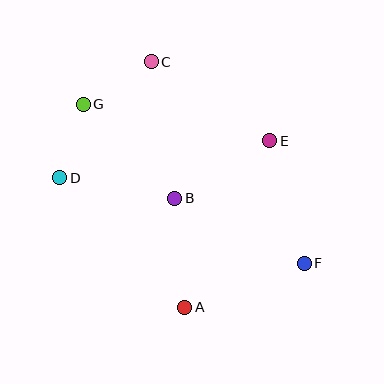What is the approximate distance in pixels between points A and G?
The distance between A and G is approximately 227 pixels.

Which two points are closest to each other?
Points D and G are closest to each other.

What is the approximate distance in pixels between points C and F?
The distance between C and F is approximately 252 pixels.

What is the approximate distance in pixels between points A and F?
The distance between A and F is approximately 127 pixels.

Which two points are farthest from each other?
Points F and G are farthest from each other.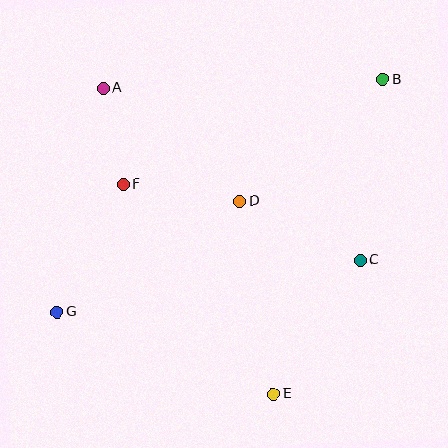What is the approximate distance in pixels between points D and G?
The distance between D and G is approximately 214 pixels.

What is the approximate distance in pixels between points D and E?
The distance between D and E is approximately 196 pixels.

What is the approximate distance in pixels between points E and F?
The distance between E and F is approximately 258 pixels.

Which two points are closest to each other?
Points A and F are closest to each other.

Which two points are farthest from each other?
Points B and G are farthest from each other.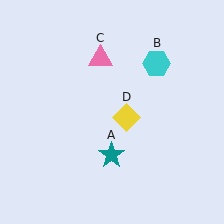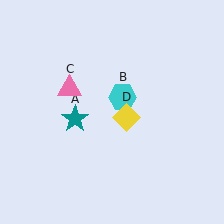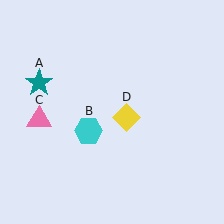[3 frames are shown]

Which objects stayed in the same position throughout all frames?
Yellow diamond (object D) remained stationary.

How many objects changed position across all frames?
3 objects changed position: teal star (object A), cyan hexagon (object B), pink triangle (object C).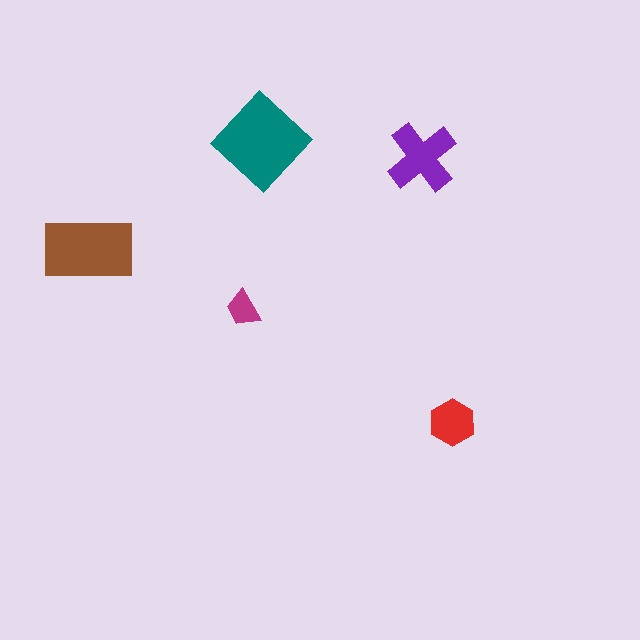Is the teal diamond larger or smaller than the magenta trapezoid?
Larger.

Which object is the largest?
The teal diamond.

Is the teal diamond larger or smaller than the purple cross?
Larger.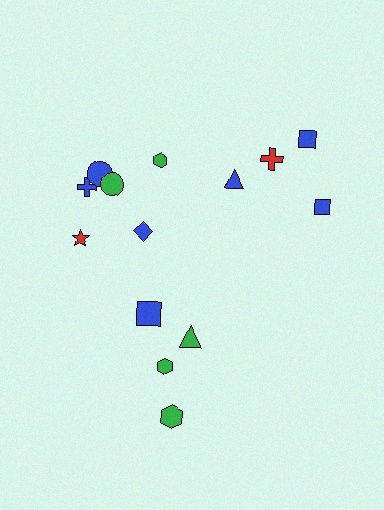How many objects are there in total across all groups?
There are 14 objects.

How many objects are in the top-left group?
There are 6 objects.